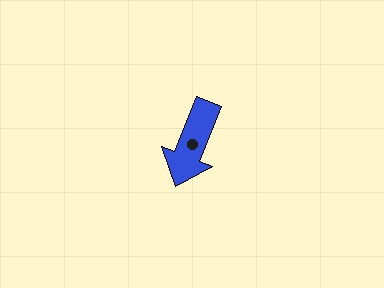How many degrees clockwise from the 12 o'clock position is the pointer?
Approximately 202 degrees.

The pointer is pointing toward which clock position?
Roughly 7 o'clock.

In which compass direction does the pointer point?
South.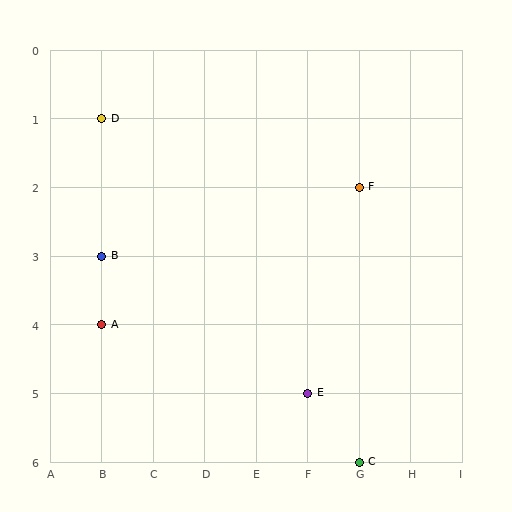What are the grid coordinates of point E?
Point E is at grid coordinates (F, 5).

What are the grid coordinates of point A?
Point A is at grid coordinates (B, 4).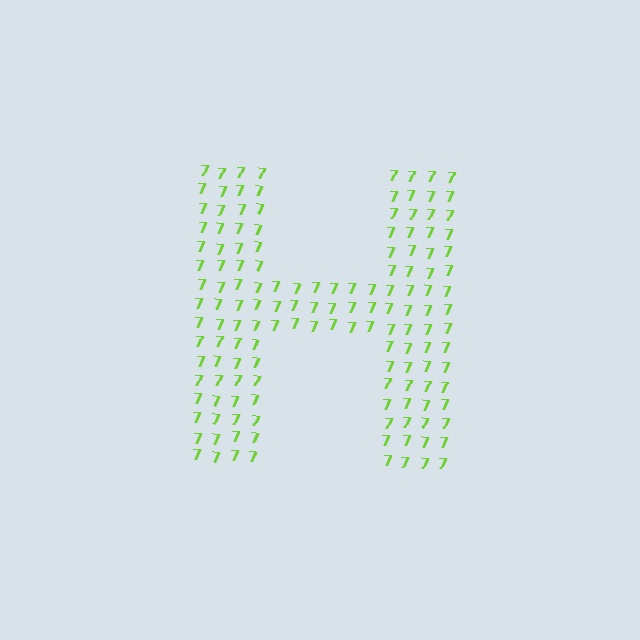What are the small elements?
The small elements are digit 7's.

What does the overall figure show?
The overall figure shows the letter H.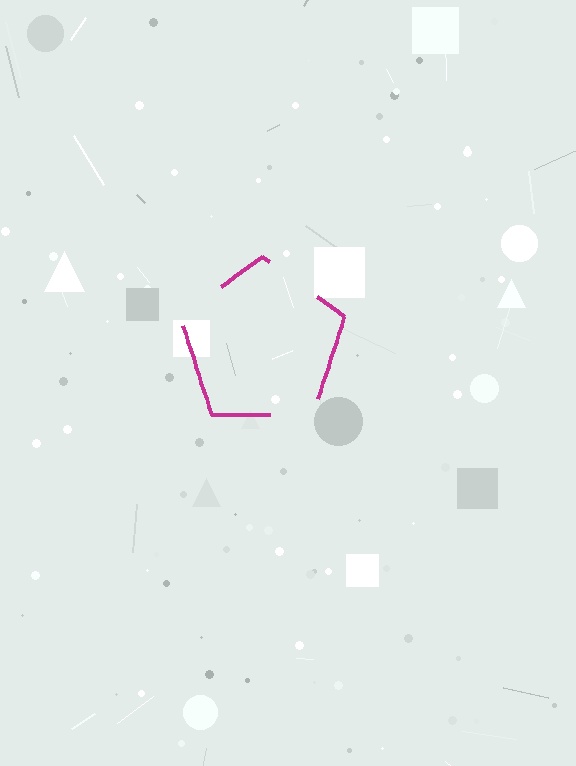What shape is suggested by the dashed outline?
The dashed outline suggests a pentagon.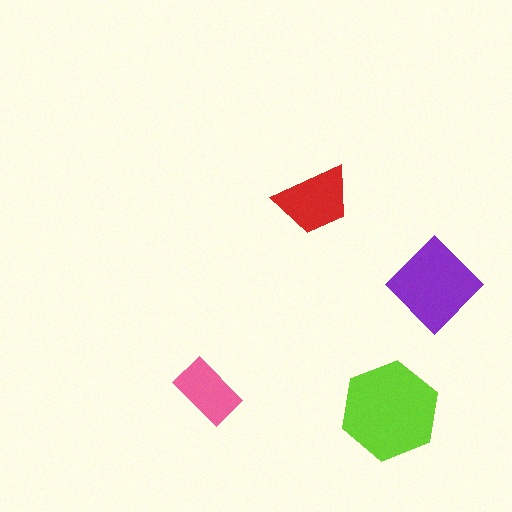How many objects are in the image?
There are 4 objects in the image.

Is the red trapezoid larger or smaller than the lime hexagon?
Smaller.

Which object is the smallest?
The pink rectangle.